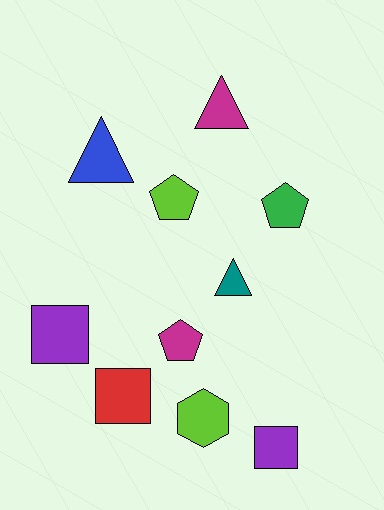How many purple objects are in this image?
There are 2 purple objects.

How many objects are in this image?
There are 10 objects.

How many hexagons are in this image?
There is 1 hexagon.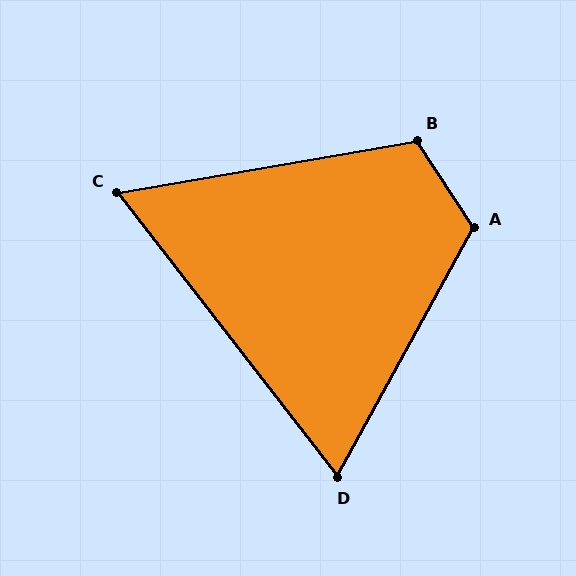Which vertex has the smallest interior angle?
C, at approximately 62 degrees.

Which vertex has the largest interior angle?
A, at approximately 118 degrees.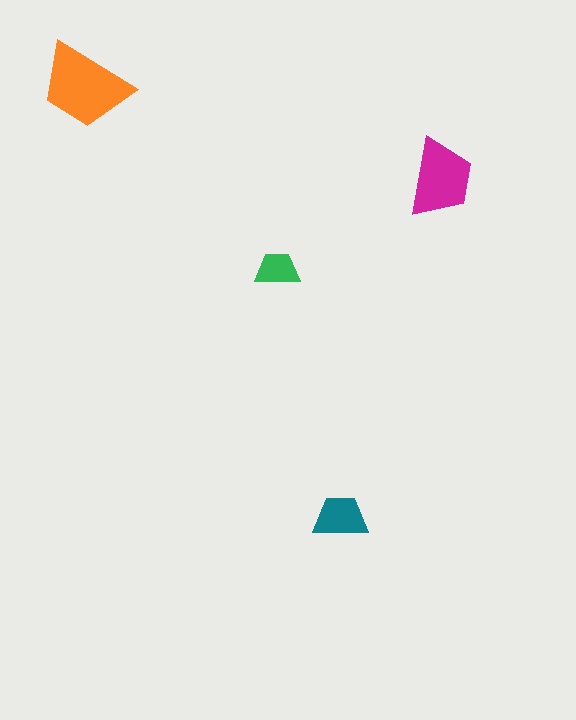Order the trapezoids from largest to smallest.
the orange one, the magenta one, the teal one, the green one.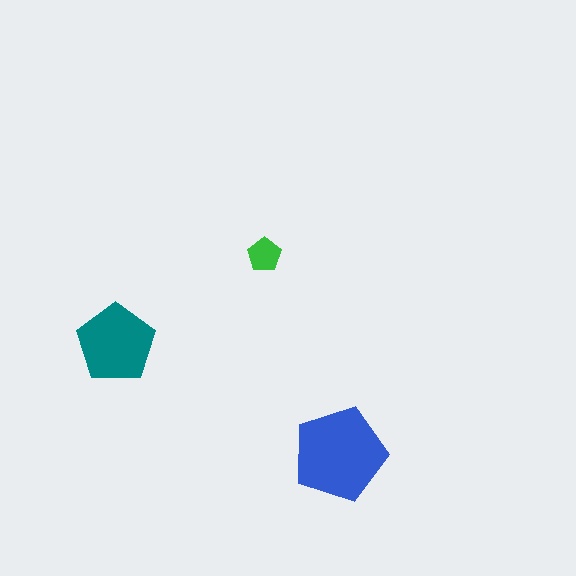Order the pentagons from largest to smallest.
the blue one, the teal one, the green one.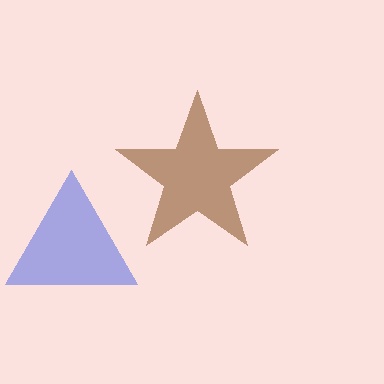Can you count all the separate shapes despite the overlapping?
Yes, there are 2 separate shapes.